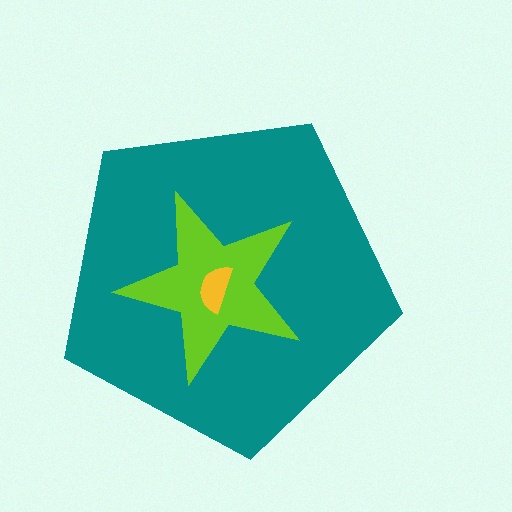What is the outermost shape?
The teal pentagon.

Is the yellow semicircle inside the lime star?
Yes.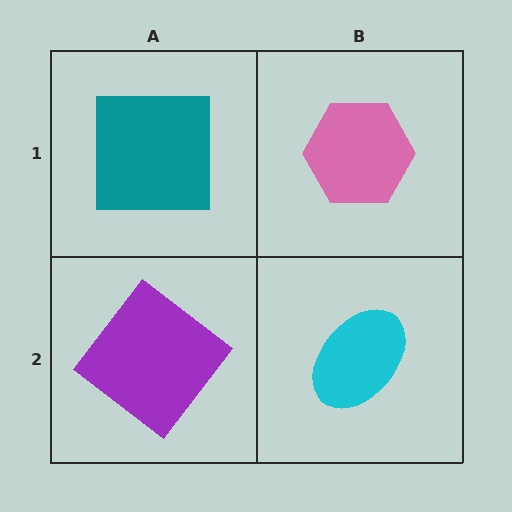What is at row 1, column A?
A teal square.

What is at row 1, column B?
A pink hexagon.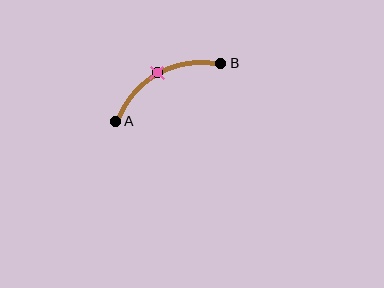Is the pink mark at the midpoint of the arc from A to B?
Yes. The pink mark lies on the arc at equal arc-length from both A and B — it is the arc midpoint.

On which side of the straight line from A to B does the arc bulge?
The arc bulges above the straight line connecting A and B.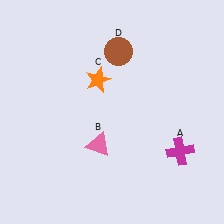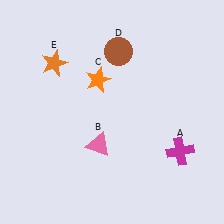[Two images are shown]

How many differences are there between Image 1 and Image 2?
There is 1 difference between the two images.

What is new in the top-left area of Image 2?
An orange star (E) was added in the top-left area of Image 2.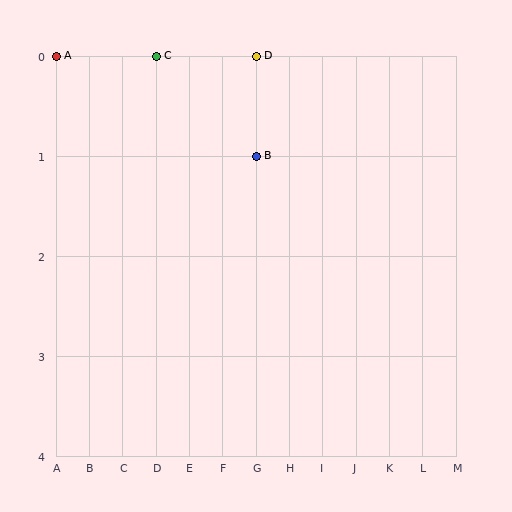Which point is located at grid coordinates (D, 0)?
Point C is at (D, 0).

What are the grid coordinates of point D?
Point D is at grid coordinates (G, 0).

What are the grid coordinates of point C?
Point C is at grid coordinates (D, 0).